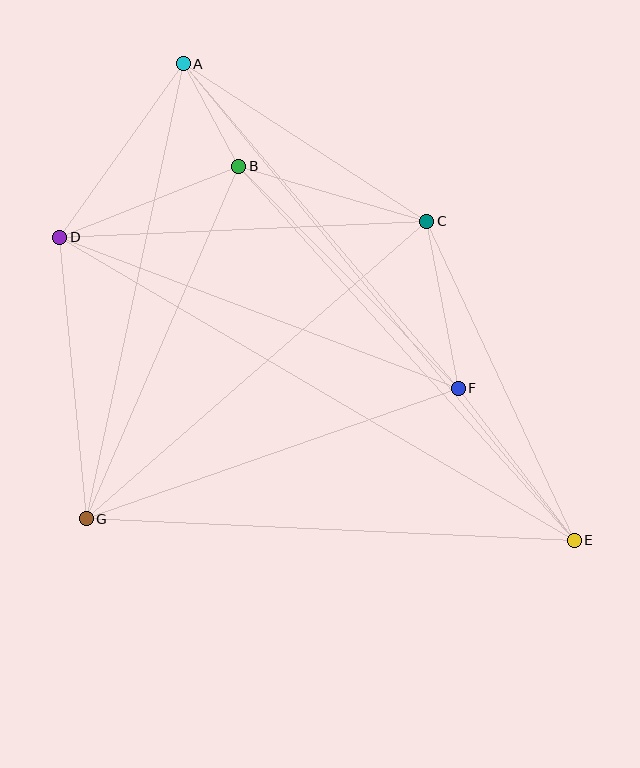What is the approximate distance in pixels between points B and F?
The distance between B and F is approximately 312 pixels.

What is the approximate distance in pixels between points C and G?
The distance between C and G is approximately 452 pixels.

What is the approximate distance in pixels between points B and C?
The distance between B and C is approximately 196 pixels.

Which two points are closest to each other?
Points A and B are closest to each other.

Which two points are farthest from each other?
Points A and E are farthest from each other.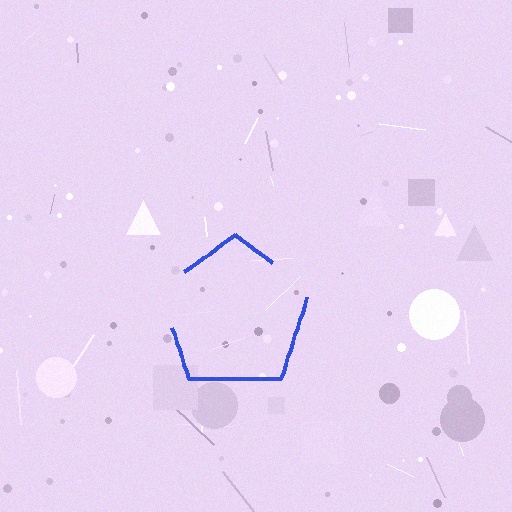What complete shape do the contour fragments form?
The contour fragments form a pentagon.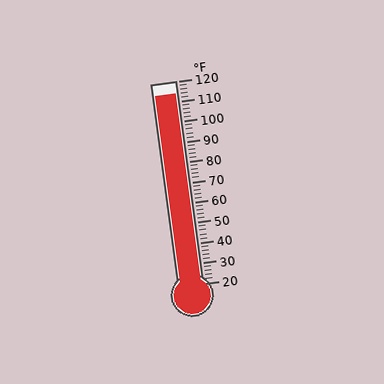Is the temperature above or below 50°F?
The temperature is above 50°F.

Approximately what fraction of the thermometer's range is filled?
The thermometer is filled to approximately 95% of its range.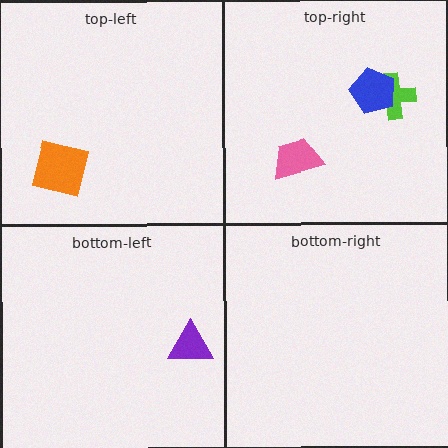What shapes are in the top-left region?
The orange square.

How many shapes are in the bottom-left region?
1.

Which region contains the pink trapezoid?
The top-right region.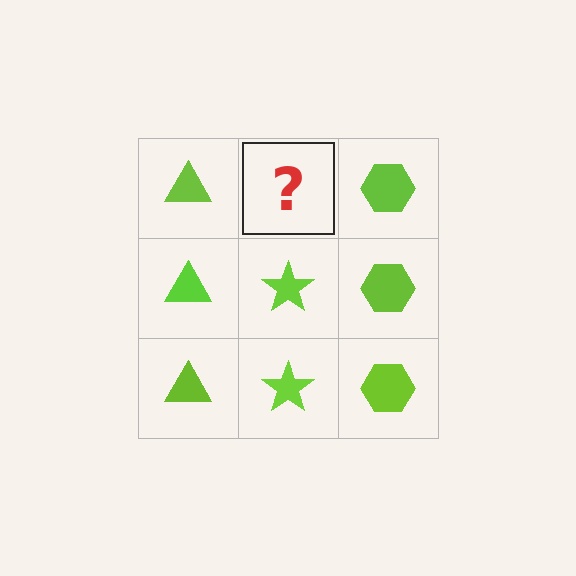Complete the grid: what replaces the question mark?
The question mark should be replaced with a lime star.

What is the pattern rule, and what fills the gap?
The rule is that each column has a consistent shape. The gap should be filled with a lime star.